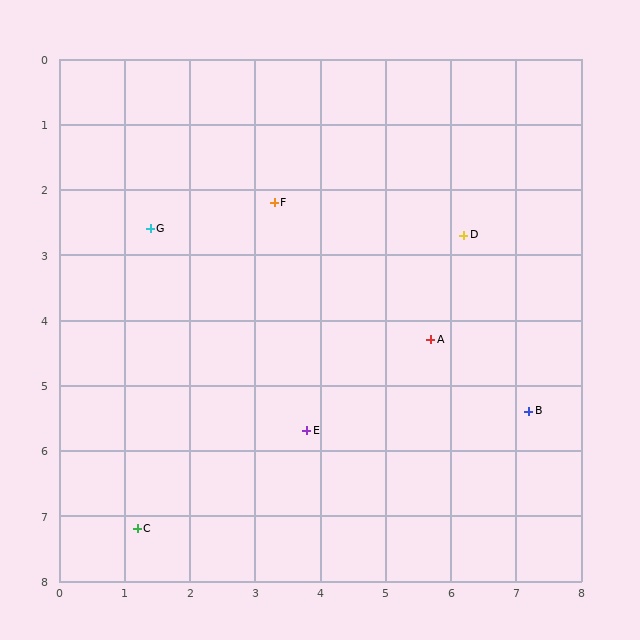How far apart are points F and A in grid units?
Points F and A are about 3.2 grid units apart.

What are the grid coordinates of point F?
Point F is at approximately (3.3, 2.2).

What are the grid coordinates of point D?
Point D is at approximately (6.2, 2.7).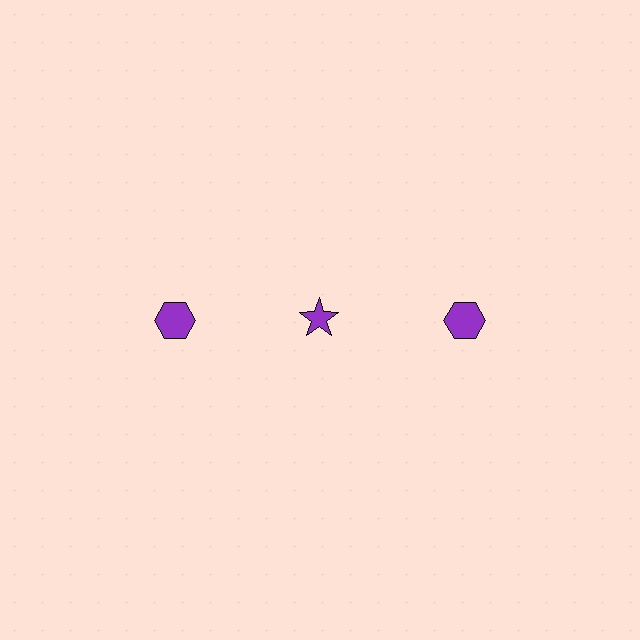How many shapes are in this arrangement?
There are 3 shapes arranged in a grid pattern.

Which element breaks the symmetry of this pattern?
The purple star in the top row, second from left column breaks the symmetry. All other shapes are purple hexagons.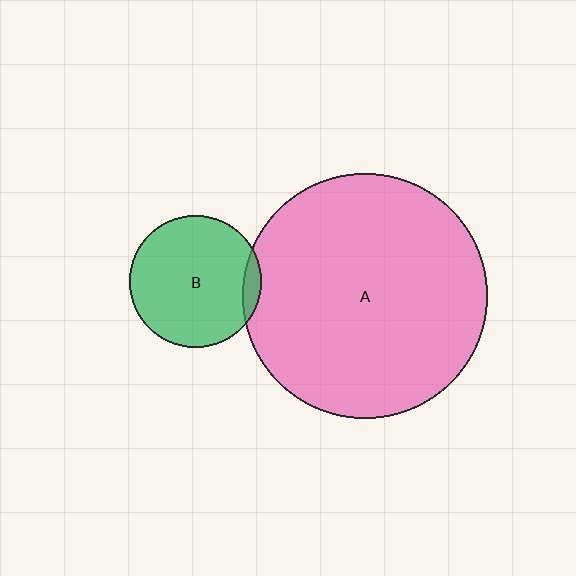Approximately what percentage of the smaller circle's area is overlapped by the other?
Approximately 5%.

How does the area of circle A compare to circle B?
Approximately 3.4 times.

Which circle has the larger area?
Circle A (pink).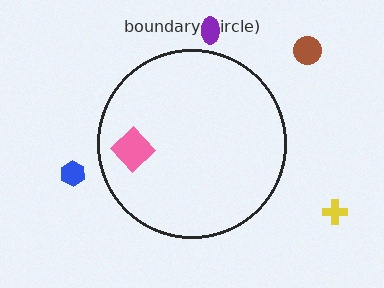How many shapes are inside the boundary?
1 inside, 4 outside.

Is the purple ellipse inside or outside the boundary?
Outside.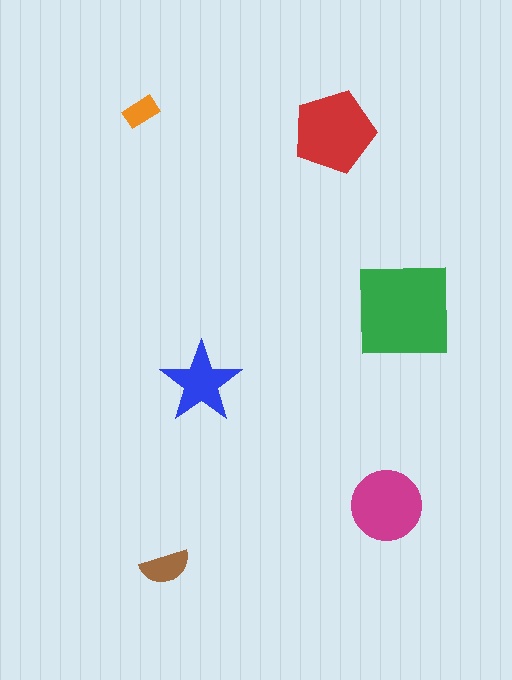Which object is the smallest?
The orange rectangle.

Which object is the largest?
The green square.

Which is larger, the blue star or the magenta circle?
The magenta circle.